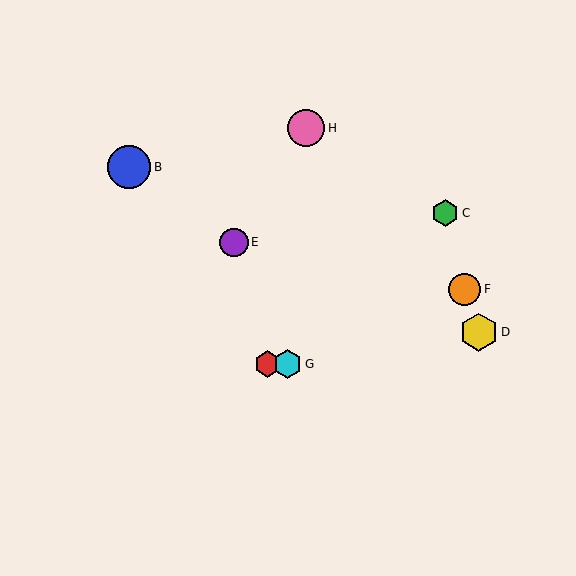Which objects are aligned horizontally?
Objects A, G are aligned horizontally.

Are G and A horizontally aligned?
Yes, both are at y≈364.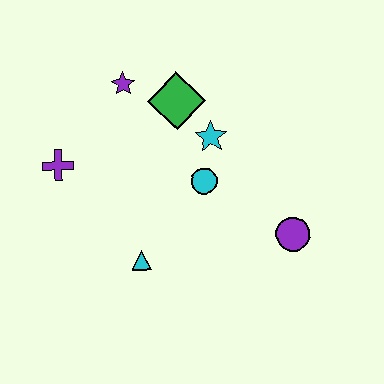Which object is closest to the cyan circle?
The cyan star is closest to the cyan circle.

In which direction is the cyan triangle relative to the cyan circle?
The cyan triangle is below the cyan circle.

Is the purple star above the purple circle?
Yes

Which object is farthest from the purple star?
The purple circle is farthest from the purple star.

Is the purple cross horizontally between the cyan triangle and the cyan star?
No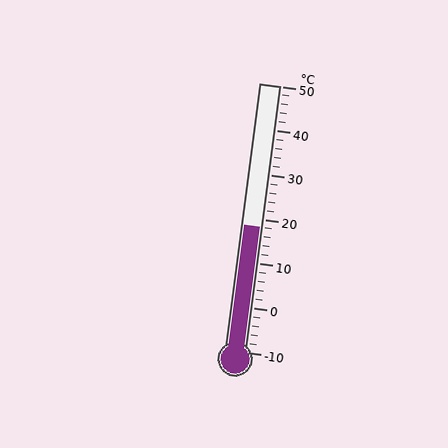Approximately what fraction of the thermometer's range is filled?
The thermometer is filled to approximately 45% of its range.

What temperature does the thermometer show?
The thermometer shows approximately 18°C.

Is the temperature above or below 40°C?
The temperature is below 40°C.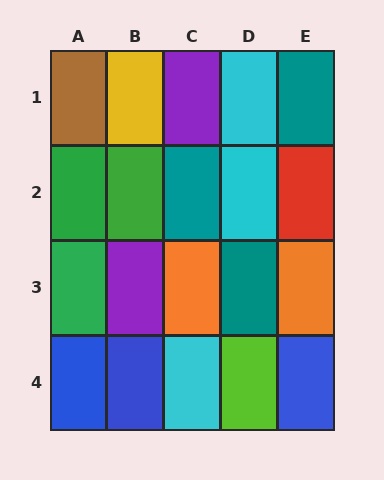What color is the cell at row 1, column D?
Cyan.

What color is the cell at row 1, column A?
Brown.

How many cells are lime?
1 cell is lime.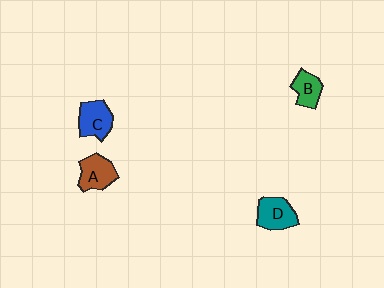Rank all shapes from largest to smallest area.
From largest to smallest: C (blue), D (teal), A (brown), B (green).